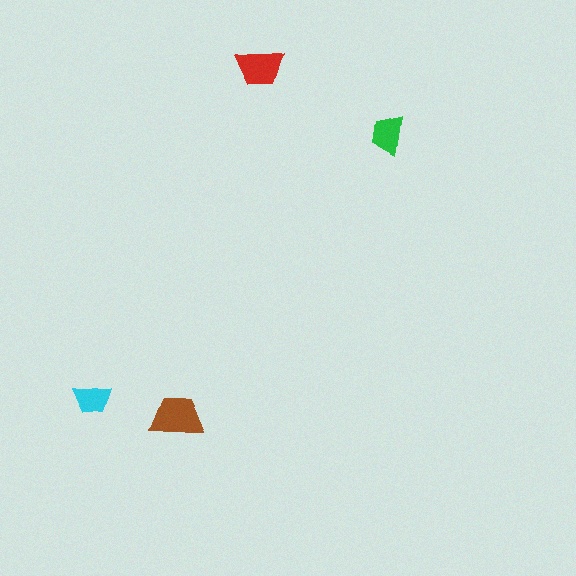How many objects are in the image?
There are 4 objects in the image.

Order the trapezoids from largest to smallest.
the brown one, the red one, the green one, the cyan one.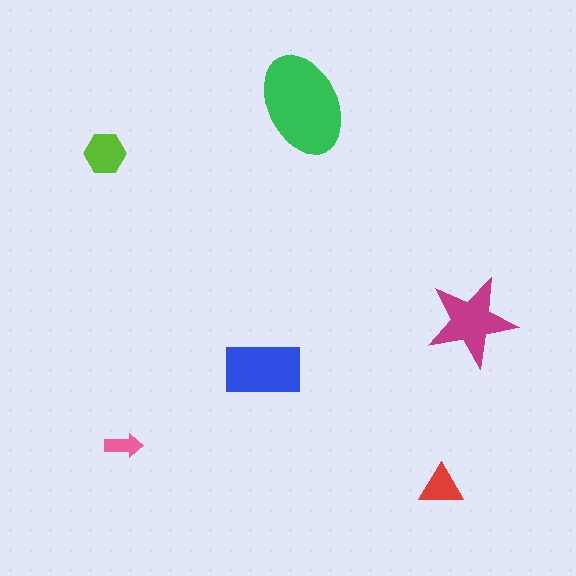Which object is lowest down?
The red triangle is bottommost.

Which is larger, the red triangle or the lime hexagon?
The lime hexagon.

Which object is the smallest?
The pink arrow.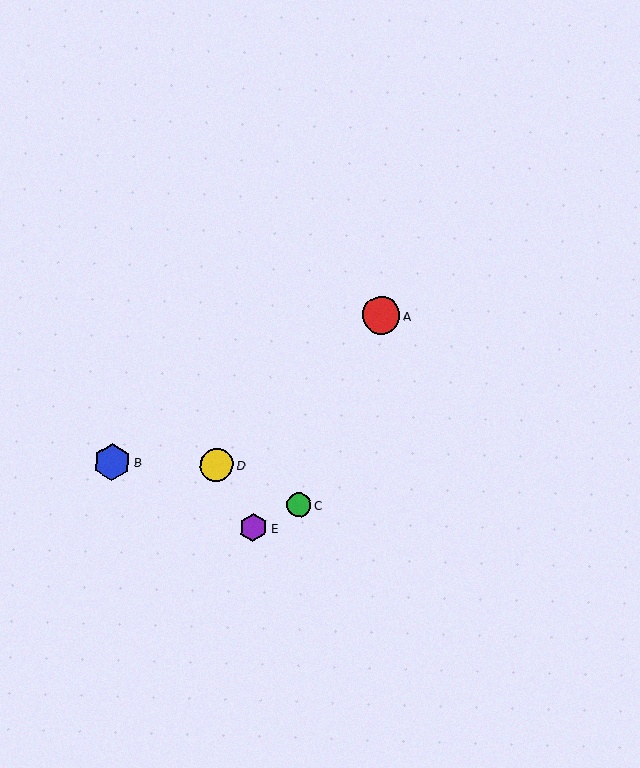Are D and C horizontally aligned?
No, D is at y≈465 and C is at y≈505.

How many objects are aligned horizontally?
2 objects (B, D) are aligned horizontally.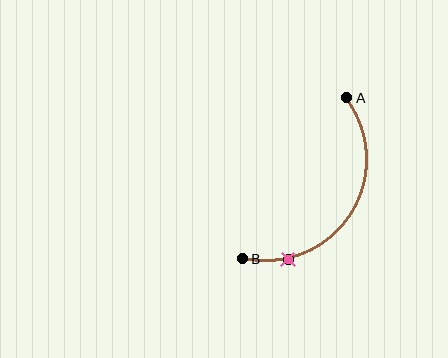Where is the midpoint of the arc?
The arc midpoint is the point on the curve farthest from the straight line joining A and B. It sits to the right of that line.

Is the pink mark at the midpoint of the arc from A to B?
No. The pink mark lies on the arc but is closer to endpoint B. The arc midpoint would be at the point on the curve equidistant along the arc from both A and B.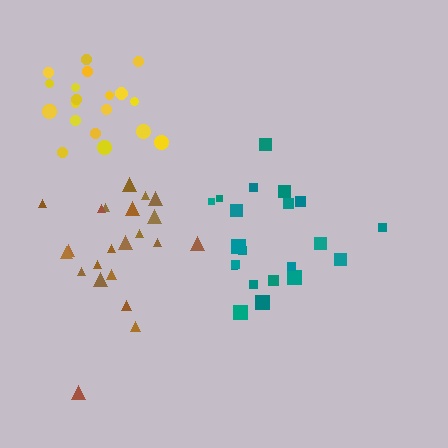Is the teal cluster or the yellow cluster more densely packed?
Yellow.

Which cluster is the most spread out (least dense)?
Teal.